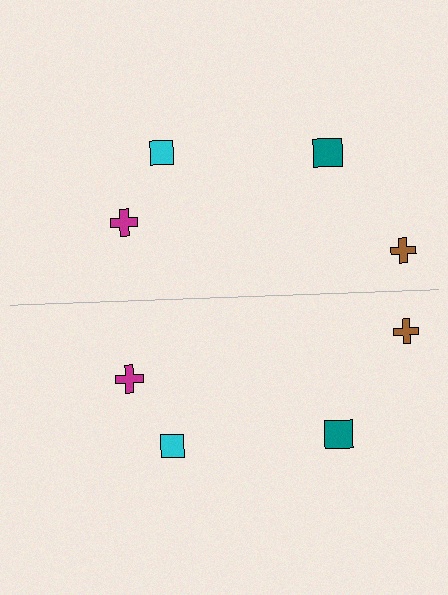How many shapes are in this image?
There are 8 shapes in this image.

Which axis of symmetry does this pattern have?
The pattern has a horizontal axis of symmetry running through the center of the image.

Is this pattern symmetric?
Yes, this pattern has bilateral (reflection) symmetry.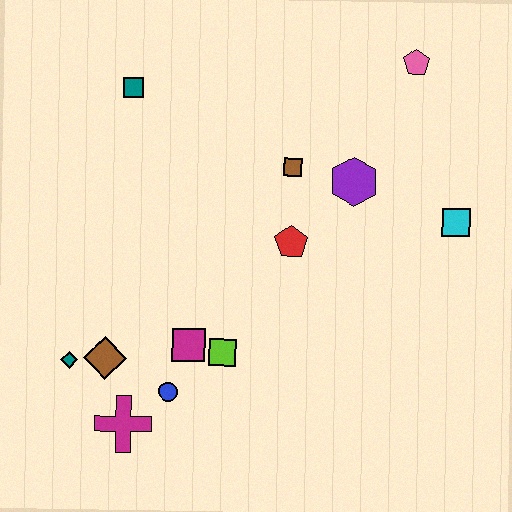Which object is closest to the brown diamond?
The teal diamond is closest to the brown diamond.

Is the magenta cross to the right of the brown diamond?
Yes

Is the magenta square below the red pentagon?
Yes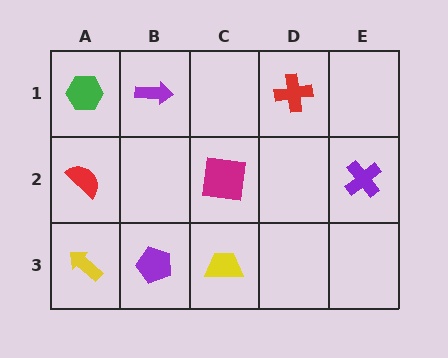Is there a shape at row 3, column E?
No, that cell is empty.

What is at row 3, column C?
A yellow trapezoid.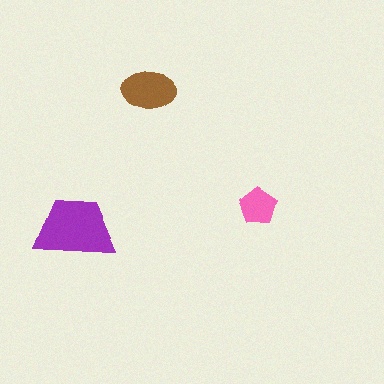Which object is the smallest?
The pink pentagon.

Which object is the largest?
The purple trapezoid.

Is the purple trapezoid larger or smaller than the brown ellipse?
Larger.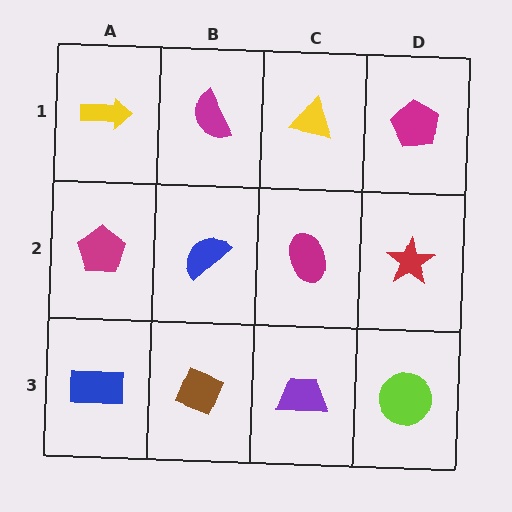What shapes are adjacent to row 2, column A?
A yellow arrow (row 1, column A), a blue rectangle (row 3, column A), a blue semicircle (row 2, column B).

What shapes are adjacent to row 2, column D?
A magenta pentagon (row 1, column D), a lime circle (row 3, column D), a magenta ellipse (row 2, column C).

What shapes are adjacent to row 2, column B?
A magenta semicircle (row 1, column B), a brown diamond (row 3, column B), a magenta pentagon (row 2, column A), a magenta ellipse (row 2, column C).